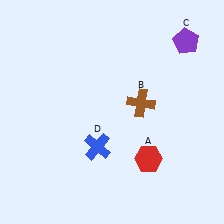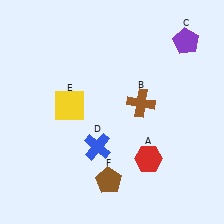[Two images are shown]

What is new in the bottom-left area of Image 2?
A brown pentagon (F) was added in the bottom-left area of Image 2.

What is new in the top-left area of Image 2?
A yellow square (E) was added in the top-left area of Image 2.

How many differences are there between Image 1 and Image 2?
There are 2 differences between the two images.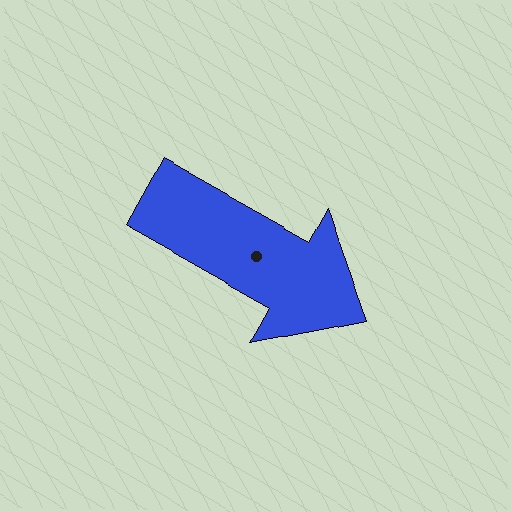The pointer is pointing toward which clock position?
Roughly 4 o'clock.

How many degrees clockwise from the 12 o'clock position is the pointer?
Approximately 119 degrees.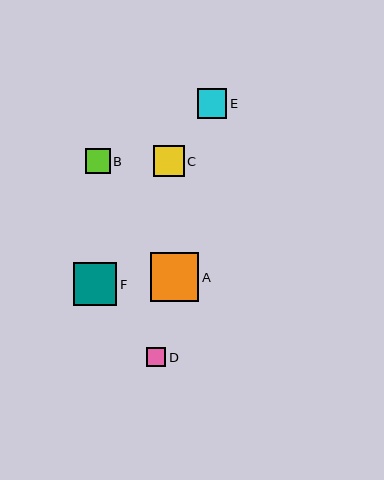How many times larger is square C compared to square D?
Square C is approximately 1.7 times the size of square D.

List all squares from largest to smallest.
From largest to smallest: A, F, C, E, B, D.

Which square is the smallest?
Square D is the smallest with a size of approximately 19 pixels.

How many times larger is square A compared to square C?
Square A is approximately 1.6 times the size of square C.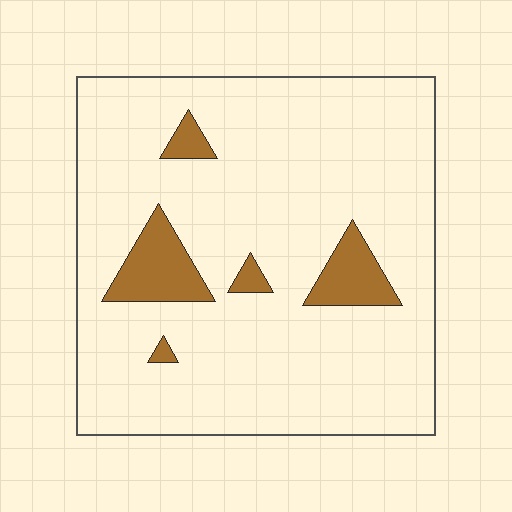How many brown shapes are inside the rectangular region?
5.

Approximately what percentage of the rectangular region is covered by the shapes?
Approximately 10%.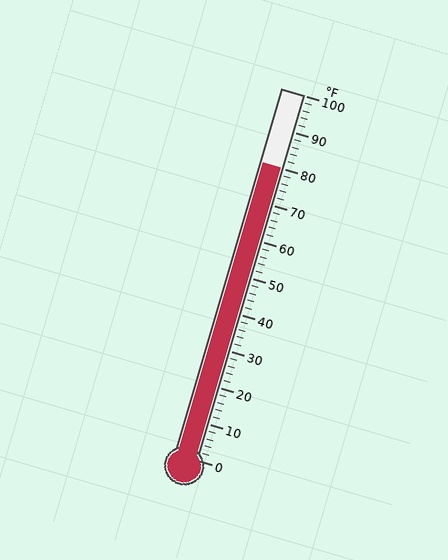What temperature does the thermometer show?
The thermometer shows approximately 80°F.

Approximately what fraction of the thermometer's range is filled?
The thermometer is filled to approximately 80% of its range.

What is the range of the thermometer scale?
The thermometer scale ranges from 0°F to 100°F.